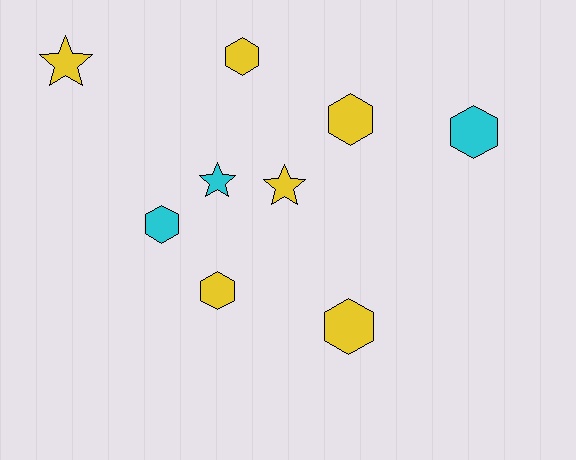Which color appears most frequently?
Yellow, with 6 objects.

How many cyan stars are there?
There is 1 cyan star.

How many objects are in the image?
There are 9 objects.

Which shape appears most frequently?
Hexagon, with 6 objects.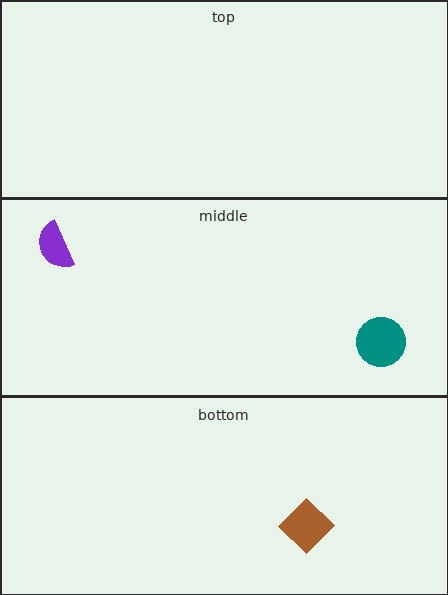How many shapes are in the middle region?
2.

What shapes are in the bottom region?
The brown diamond.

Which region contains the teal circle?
The middle region.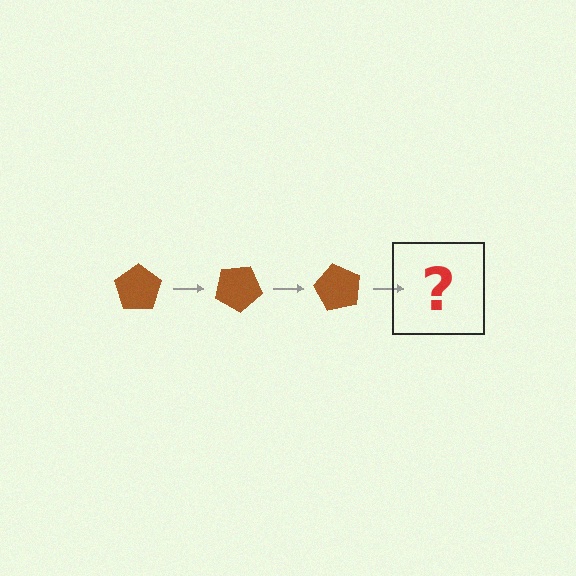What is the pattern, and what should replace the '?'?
The pattern is that the pentagon rotates 30 degrees each step. The '?' should be a brown pentagon rotated 90 degrees.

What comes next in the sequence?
The next element should be a brown pentagon rotated 90 degrees.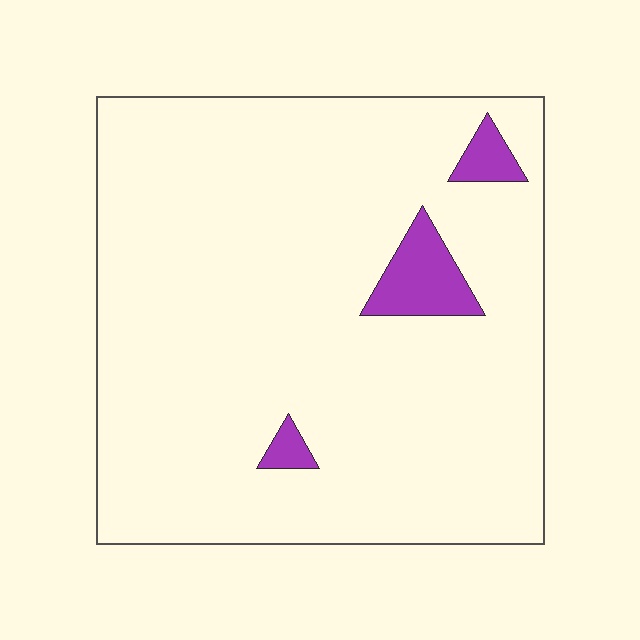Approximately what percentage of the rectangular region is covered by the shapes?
Approximately 5%.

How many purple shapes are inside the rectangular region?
3.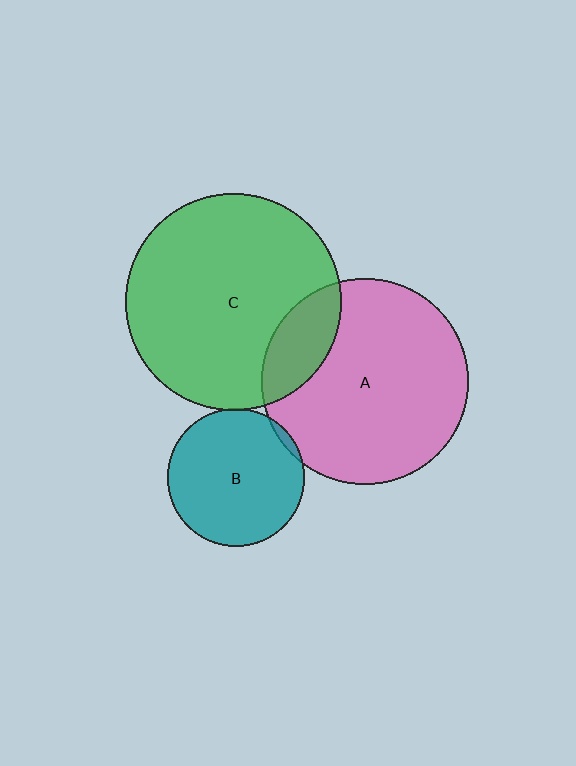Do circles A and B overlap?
Yes.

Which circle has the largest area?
Circle C (green).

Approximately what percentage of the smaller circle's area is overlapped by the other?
Approximately 5%.